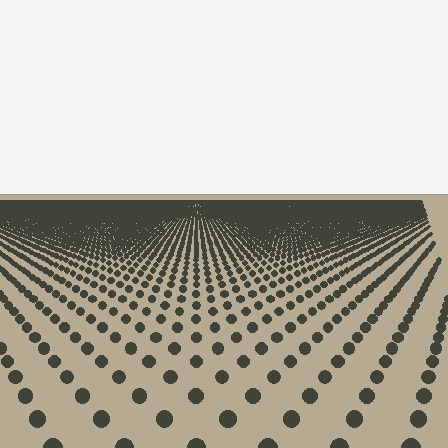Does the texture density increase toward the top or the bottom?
Density increases toward the top.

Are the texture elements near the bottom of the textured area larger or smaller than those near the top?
Larger. Near the bottom, elements are closer to the viewer and appear at a bigger on-screen size.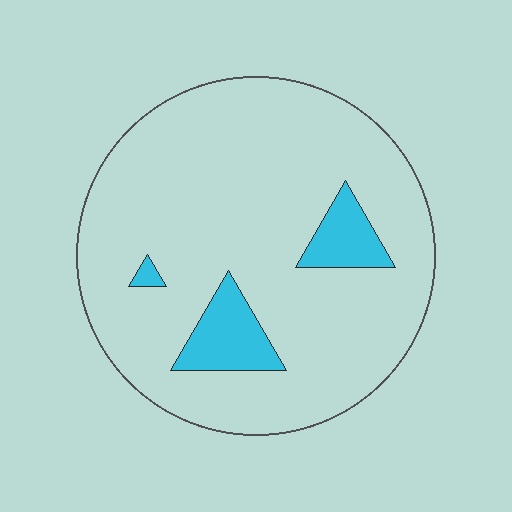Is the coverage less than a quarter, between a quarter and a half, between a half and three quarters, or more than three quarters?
Less than a quarter.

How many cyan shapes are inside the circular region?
3.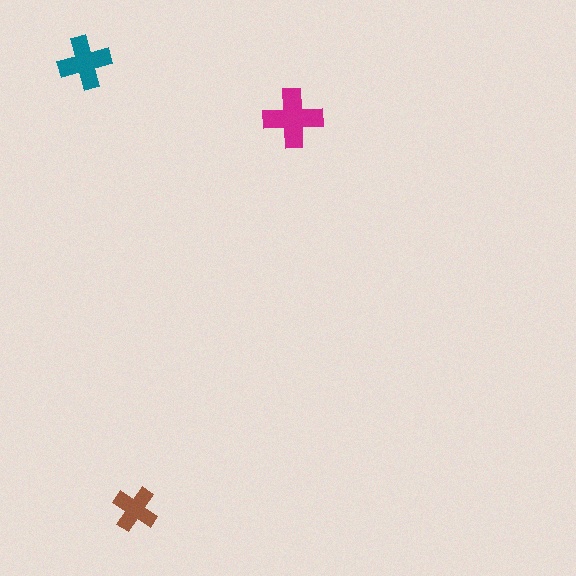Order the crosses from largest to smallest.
the magenta one, the teal one, the brown one.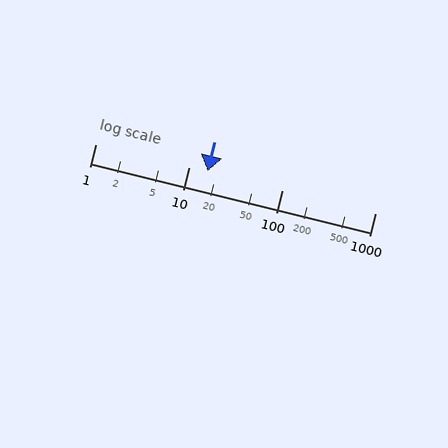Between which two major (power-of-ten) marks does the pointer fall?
The pointer is between 10 and 100.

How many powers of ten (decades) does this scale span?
The scale spans 3 decades, from 1 to 1000.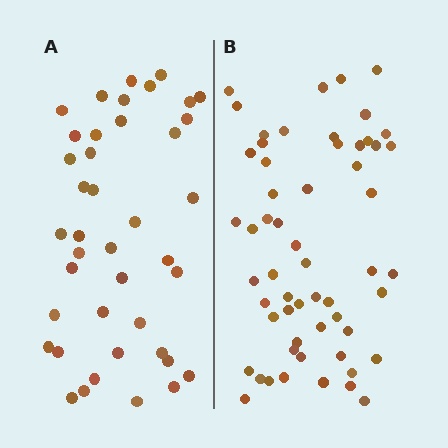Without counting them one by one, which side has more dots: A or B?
Region B (the right region) has more dots.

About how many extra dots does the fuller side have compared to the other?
Region B has approximately 15 more dots than region A.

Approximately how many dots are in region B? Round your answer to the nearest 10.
About 60 dots. (The exact count is 57, which rounds to 60.)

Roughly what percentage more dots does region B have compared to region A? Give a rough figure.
About 40% more.